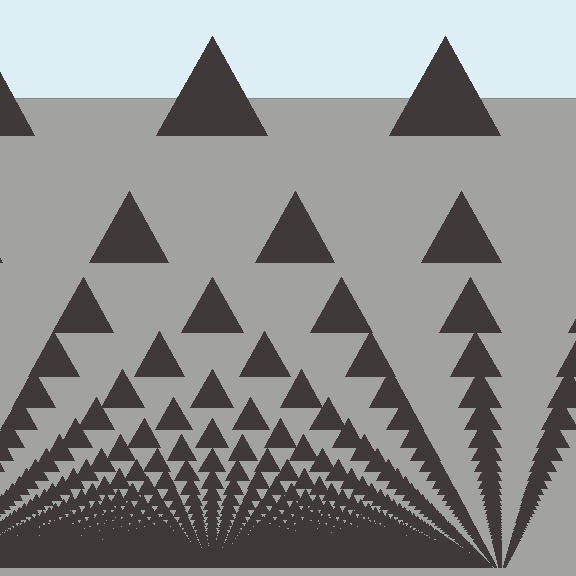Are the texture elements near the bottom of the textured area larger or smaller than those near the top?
Smaller. The gradient is inverted — elements near the bottom are smaller and denser.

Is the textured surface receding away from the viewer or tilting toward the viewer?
The surface appears to tilt toward the viewer. Texture elements get larger and sparser toward the top.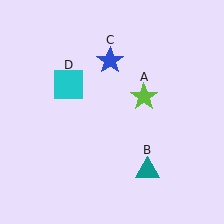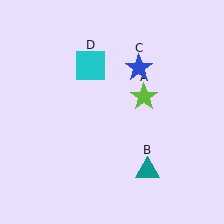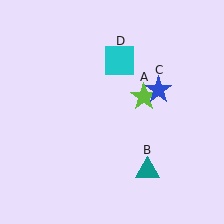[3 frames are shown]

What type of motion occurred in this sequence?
The blue star (object C), cyan square (object D) rotated clockwise around the center of the scene.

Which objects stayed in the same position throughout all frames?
Lime star (object A) and teal triangle (object B) remained stationary.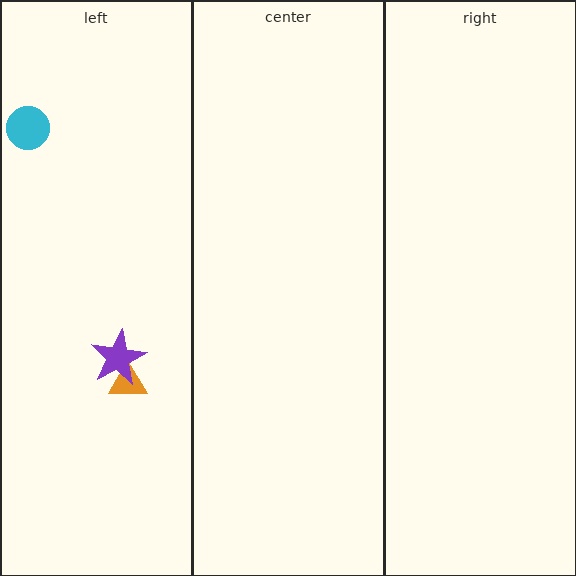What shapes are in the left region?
The orange triangle, the purple star, the cyan circle.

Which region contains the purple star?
The left region.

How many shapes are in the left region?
3.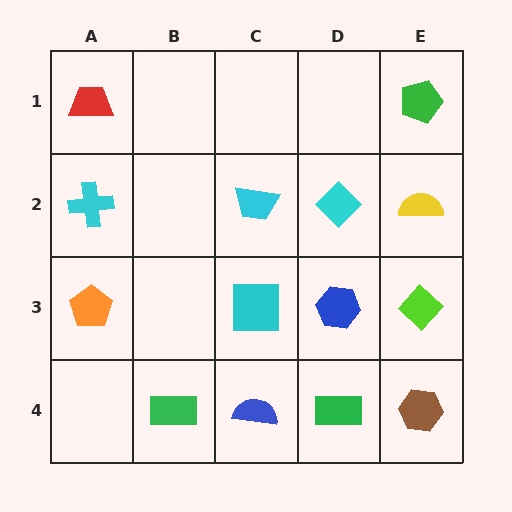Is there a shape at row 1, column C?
No, that cell is empty.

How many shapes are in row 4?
4 shapes.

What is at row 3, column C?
A cyan square.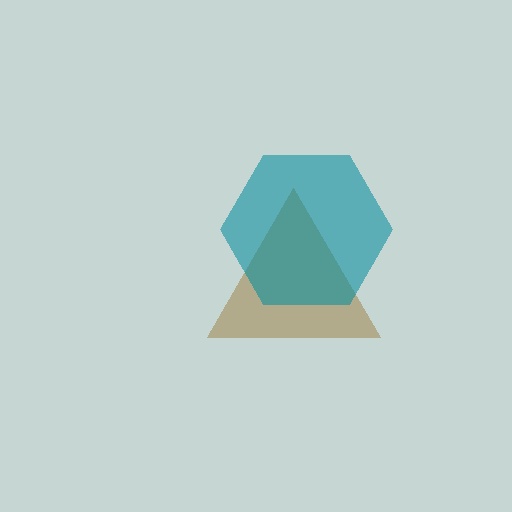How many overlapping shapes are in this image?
There are 2 overlapping shapes in the image.